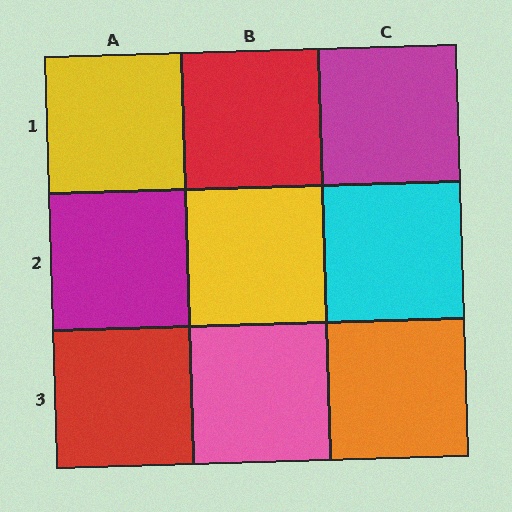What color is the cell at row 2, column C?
Cyan.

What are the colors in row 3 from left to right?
Red, pink, orange.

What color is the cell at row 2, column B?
Yellow.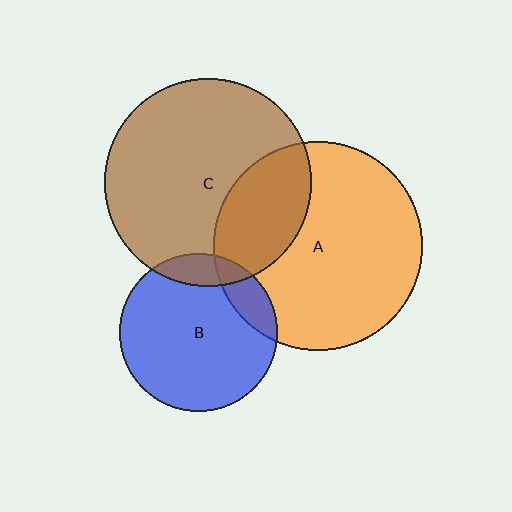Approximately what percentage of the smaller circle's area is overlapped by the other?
Approximately 30%.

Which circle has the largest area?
Circle A (orange).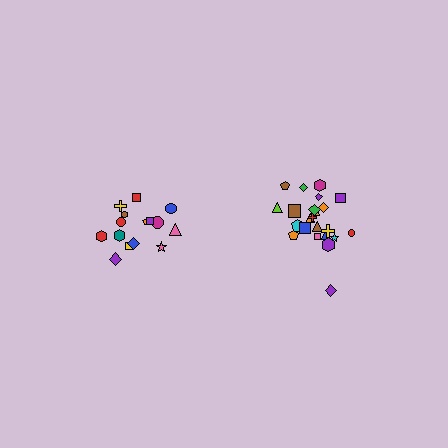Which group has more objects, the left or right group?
The right group.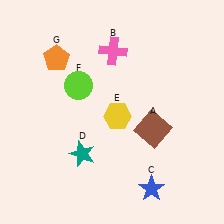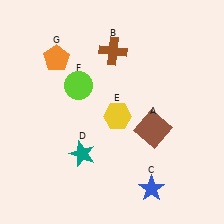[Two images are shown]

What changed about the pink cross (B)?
In Image 1, B is pink. In Image 2, it changed to brown.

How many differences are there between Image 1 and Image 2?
There is 1 difference between the two images.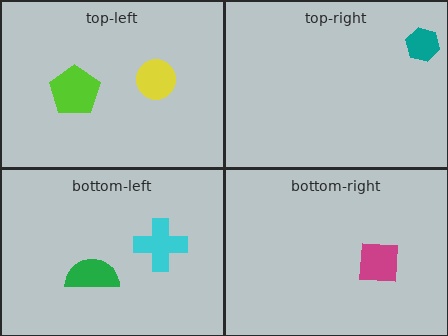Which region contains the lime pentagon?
The top-left region.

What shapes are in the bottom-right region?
The magenta square.